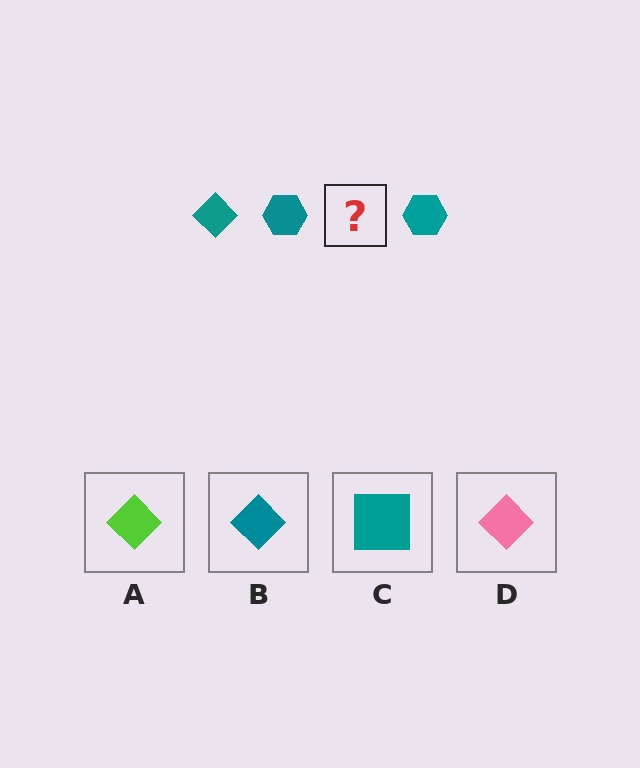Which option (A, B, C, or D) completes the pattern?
B.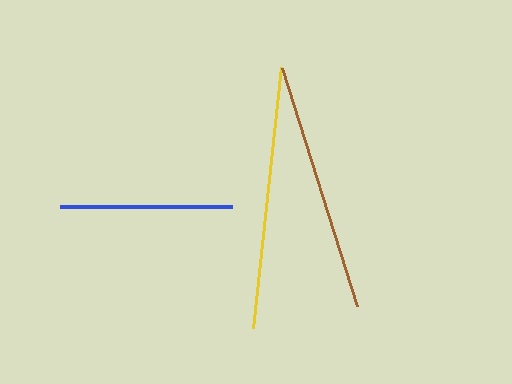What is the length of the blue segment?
The blue segment is approximately 172 pixels long.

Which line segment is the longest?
The yellow line is the longest at approximately 263 pixels.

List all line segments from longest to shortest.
From longest to shortest: yellow, brown, blue.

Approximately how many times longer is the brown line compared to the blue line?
The brown line is approximately 1.4 times the length of the blue line.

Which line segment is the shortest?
The blue line is the shortest at approximately 172 pixels.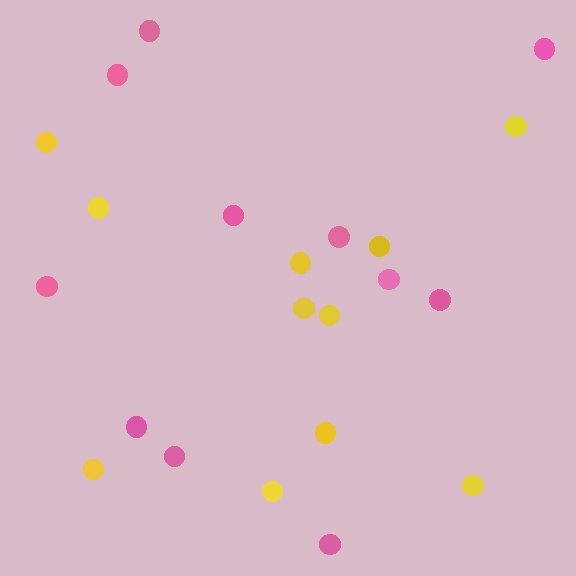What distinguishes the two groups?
There are 2 groups: one group of yellow circles (11) and one group of pink circles (11).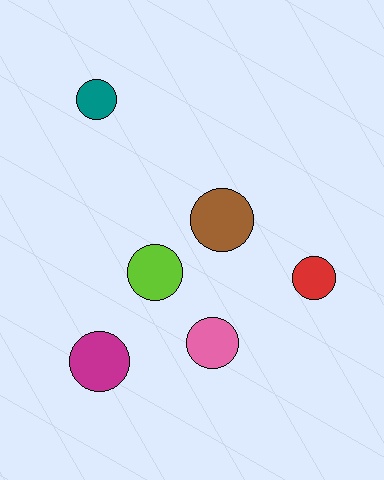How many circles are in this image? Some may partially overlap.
There are 6 circles.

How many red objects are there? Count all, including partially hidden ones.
There is 1 red object.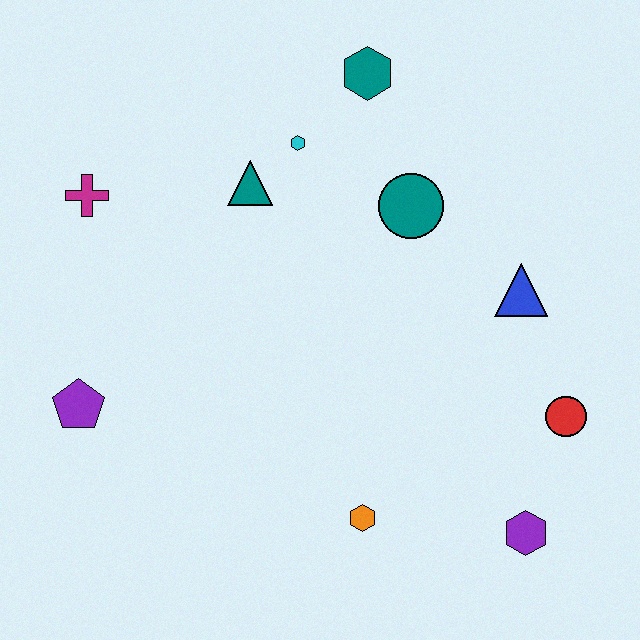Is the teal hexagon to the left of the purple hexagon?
Yes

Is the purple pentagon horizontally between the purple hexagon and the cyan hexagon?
No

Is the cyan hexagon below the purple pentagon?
No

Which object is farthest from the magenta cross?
The purple hexagon is farthest from the magenta cross.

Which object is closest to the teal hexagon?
The cyan hexagon is closest to the teal hexagon.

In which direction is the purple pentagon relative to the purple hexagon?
The purple pentagon is to the left of the purple hexagon.